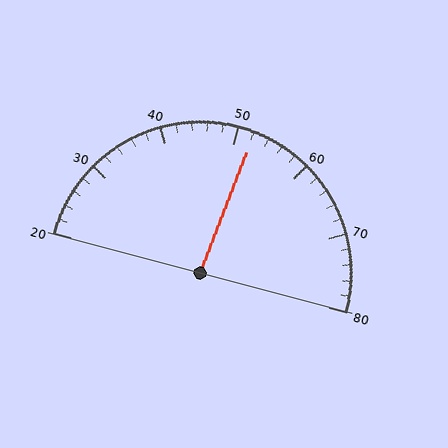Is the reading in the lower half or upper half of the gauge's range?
The reading is in the upper half of the range (20 to 80).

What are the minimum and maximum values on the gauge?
The gauge ranges from 20 to 80.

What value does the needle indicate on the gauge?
The needle indicates approximately 52.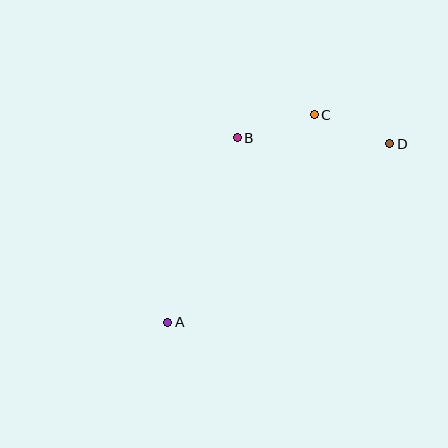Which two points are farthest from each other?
Points A and D are farthest from each other.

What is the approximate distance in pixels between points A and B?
The distance between A and B is approximately 197 pixels.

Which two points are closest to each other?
Points B and C are closest to each other.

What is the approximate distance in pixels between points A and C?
The distance between A and C is approximately 254 pixels.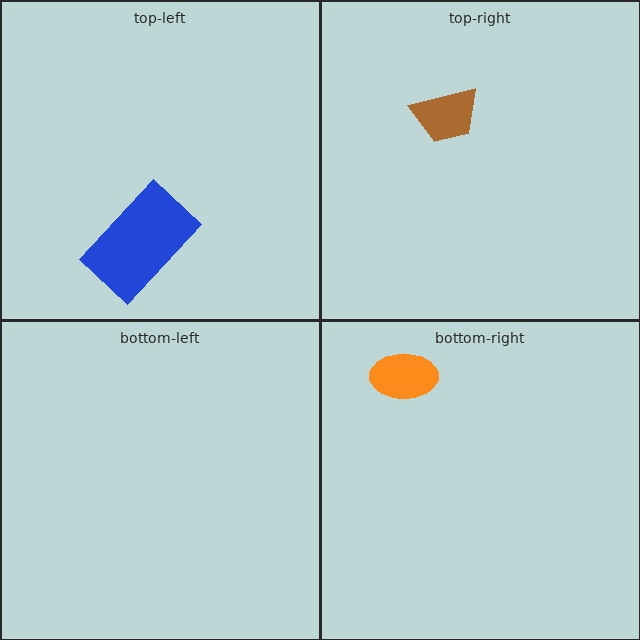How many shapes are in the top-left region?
1.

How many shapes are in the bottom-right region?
1.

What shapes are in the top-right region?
The brown trapezoid.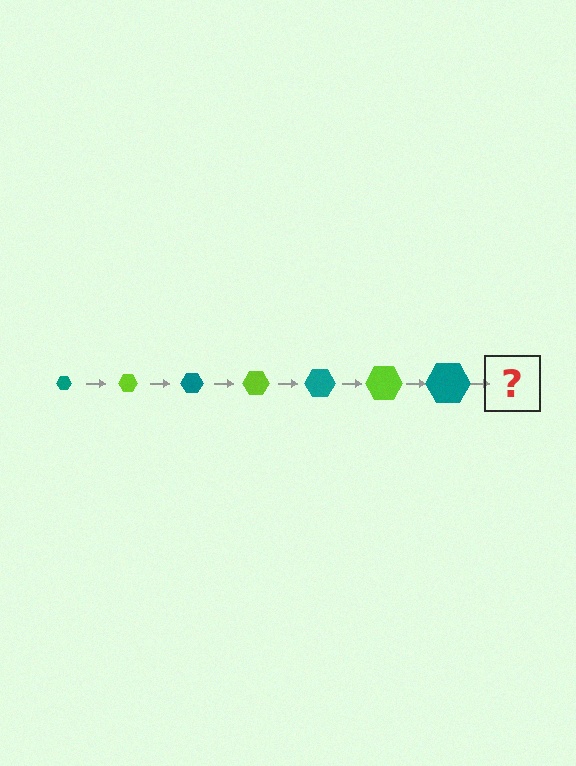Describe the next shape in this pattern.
It should be a lime hexagon, larger than the previous one.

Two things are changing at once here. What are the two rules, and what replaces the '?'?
The two rules are that the hexagon grows larger each step and the color cycles through teal and lime. The '?' should be a lime hexagon, larger than the previous one.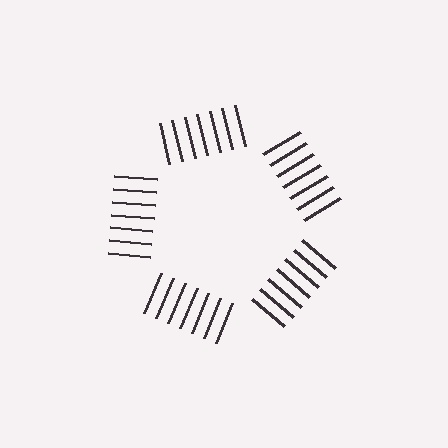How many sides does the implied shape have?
5 sides — the line-ends trace a pentagon.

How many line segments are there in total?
35 — 7 along each of the 5 edges.